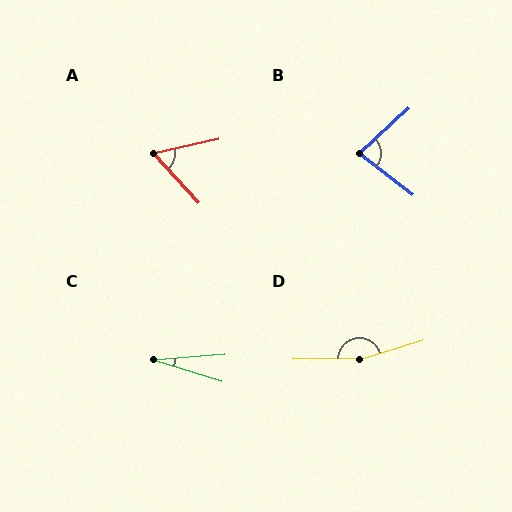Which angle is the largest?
D, at approximately 163 degrees.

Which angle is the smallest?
C, at approximately 22 degrees.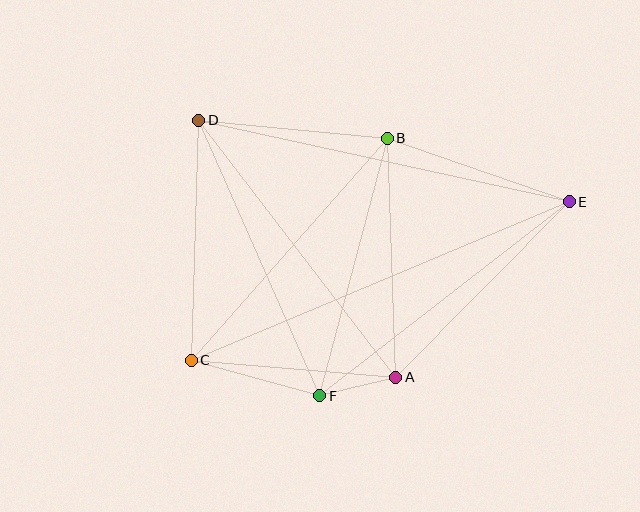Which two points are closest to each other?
Points A and F are closest to each other.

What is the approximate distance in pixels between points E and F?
The distance between E and F is approximately 316 pixels.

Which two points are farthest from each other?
Points C and E are farthest from each other.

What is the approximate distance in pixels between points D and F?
The distance between D and F is approximately 301 pixels.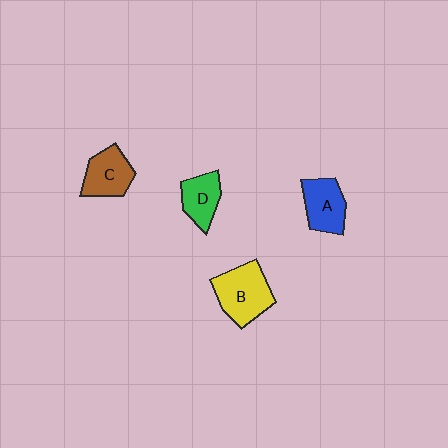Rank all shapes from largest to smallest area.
From largest to smallest: B (yellow), A (blue), C (brown), D (green).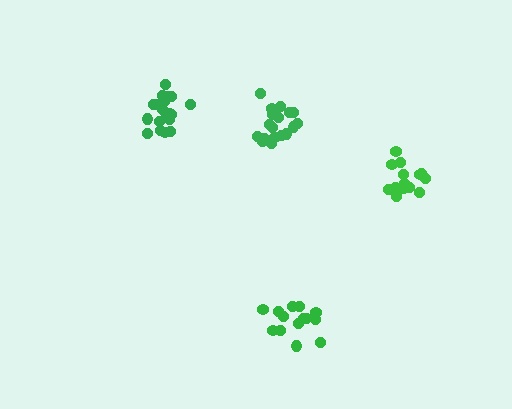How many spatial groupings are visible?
There are 4 spatial groupings.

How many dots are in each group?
Group 1: 14 dots, Group 2: 20 dots, Group 3: 14 dots, Group 4: 18 dots (66 total).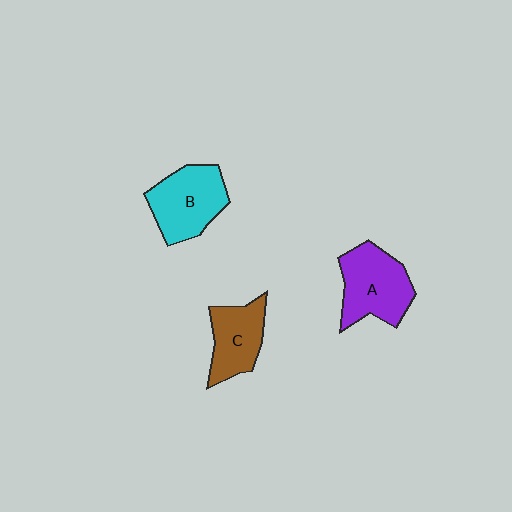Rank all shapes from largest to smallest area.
From largest to smallest: A (purple), B (cyan), C (brown).